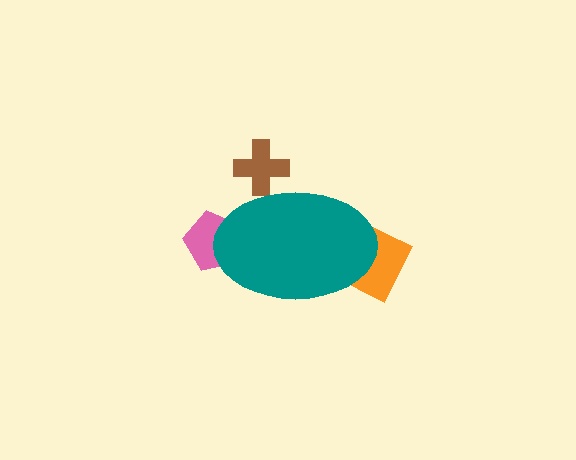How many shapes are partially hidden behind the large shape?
3 shapes are partially hidden.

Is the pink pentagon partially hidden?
Yes, the pink pentagon is partially hidden behind the teal ellipse.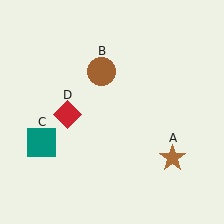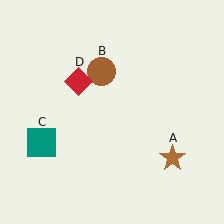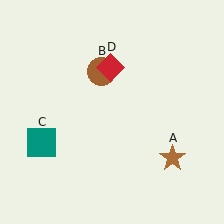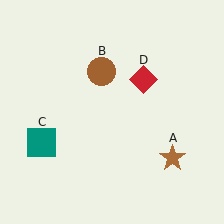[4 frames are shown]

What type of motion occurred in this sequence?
The red diamond (object D) rotated clockwise around the center of the scene.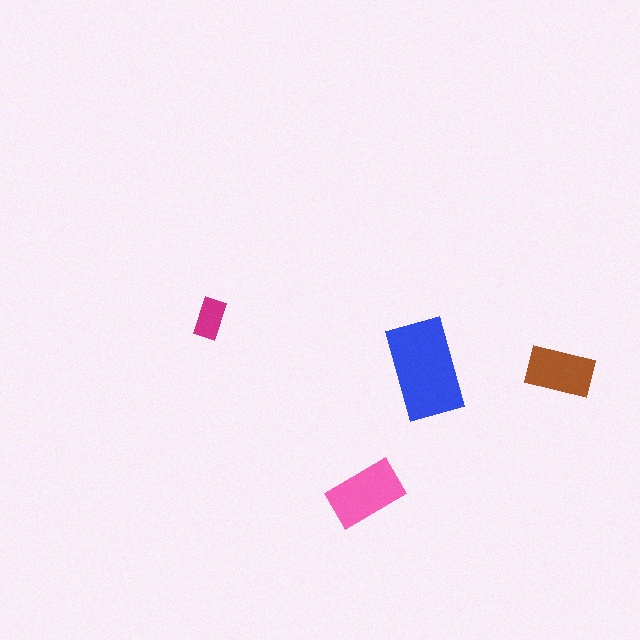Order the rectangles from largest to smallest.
the blue one, the pink one, the brown one, the magenta one.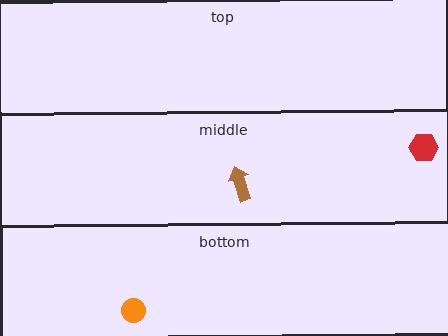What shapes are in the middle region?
The red hexagon, the brown arrow.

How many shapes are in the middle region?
2.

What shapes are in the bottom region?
The orange circle.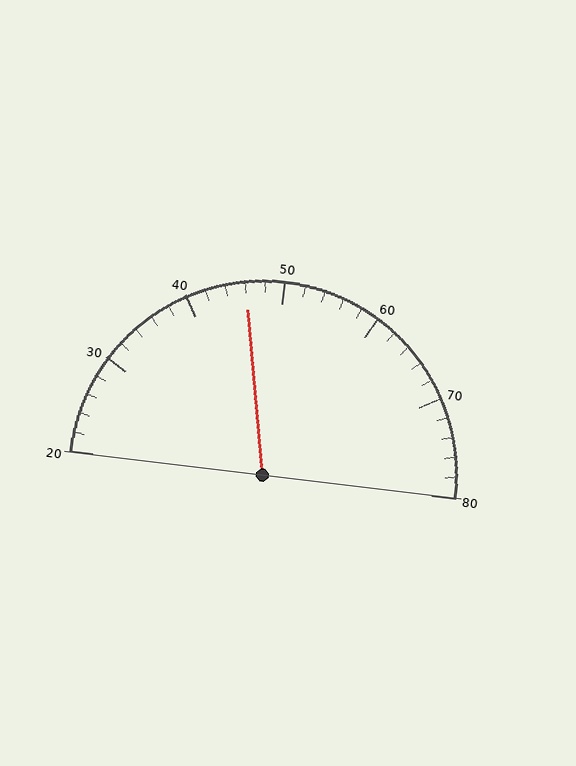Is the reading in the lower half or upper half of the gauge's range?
The reading is in the lower half of the range (20 to 80).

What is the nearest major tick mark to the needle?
The nearest major tick mark is 50.